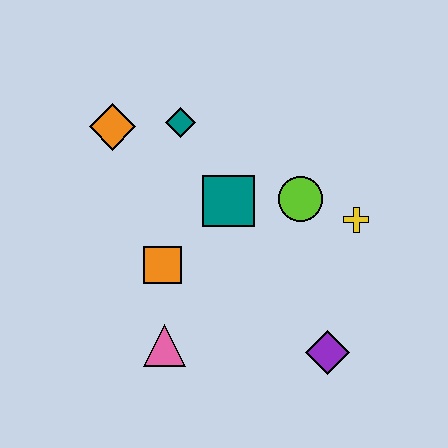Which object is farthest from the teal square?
The purple diamond is farthest from the teal square.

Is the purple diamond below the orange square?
Yes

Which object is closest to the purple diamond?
The yellow cross is closest to the purple diamond.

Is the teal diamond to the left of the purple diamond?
Yes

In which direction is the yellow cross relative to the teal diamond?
The yellow cross is to the right of the teal diamond.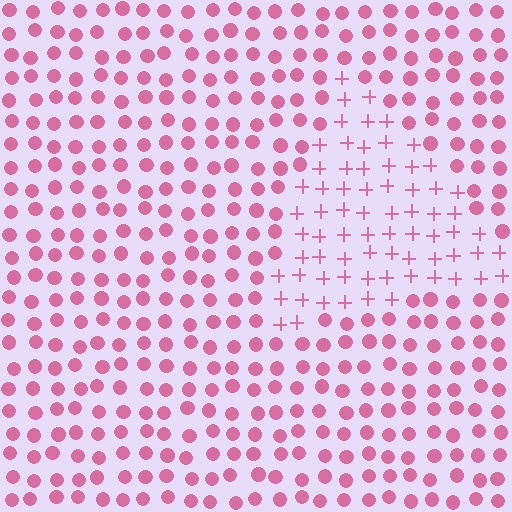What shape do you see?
I see a triangle.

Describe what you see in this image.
The image is filled with small pink elements arranged in a uniform grid. A triangle-shaped region contains plus signs, while the surrounding area contains circles. The boundary is defined purely by the change in element shape.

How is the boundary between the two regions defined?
The boundary is defined by a change in element shape: plus signs inside vs. circles outside. All elements share the same color and spacing.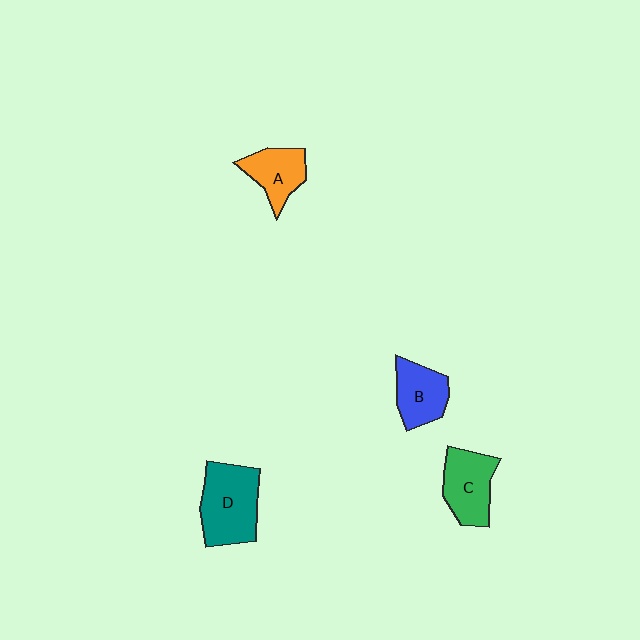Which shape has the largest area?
Shape D (teal).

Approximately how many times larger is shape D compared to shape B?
Approximately 1.5 times.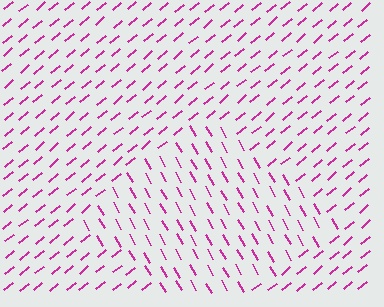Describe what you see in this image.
The image is filled with small magenta line segments. A diamond region in the image has lines oriented differently from the surrounding lines, creating a visible texture boundary.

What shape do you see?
I see a diamond.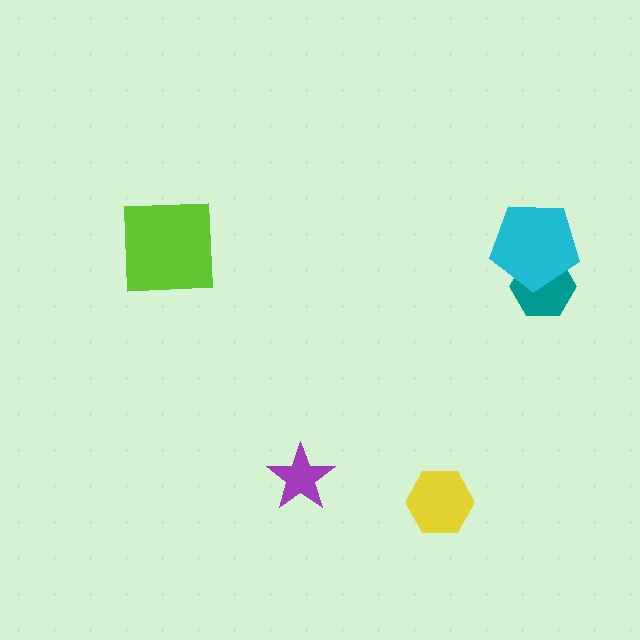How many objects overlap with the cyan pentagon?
1 object overlaps with the cyan pentagon.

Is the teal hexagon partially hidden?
Yes, it is partially covered by another shape.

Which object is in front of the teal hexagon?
The cyan pentagon is in front of the teal hexagon.